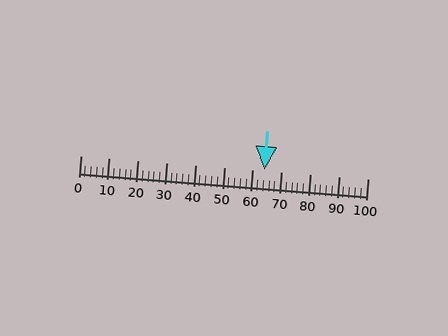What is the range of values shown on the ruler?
The ruler shows values from 0 to 100.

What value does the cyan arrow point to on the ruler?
The cyan arrow points to approximately 64.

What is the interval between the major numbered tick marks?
The major tick marks are spaced 10 units apart.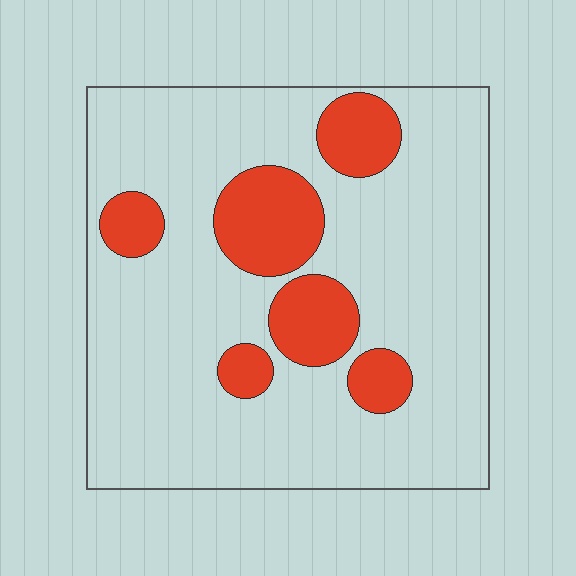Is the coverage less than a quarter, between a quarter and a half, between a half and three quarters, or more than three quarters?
Less than a quarter.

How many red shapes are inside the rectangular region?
6.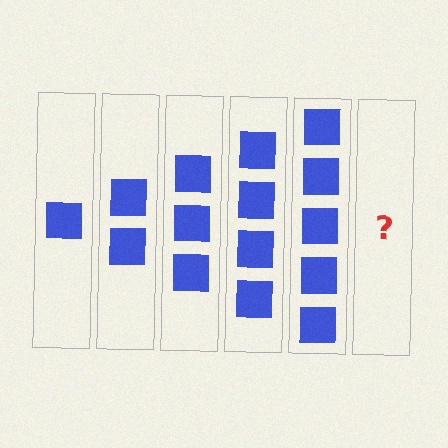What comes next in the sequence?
The next element should be 6 squares.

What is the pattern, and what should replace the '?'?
The pattern is that each step adds one more square. The '?' should be 6 squares.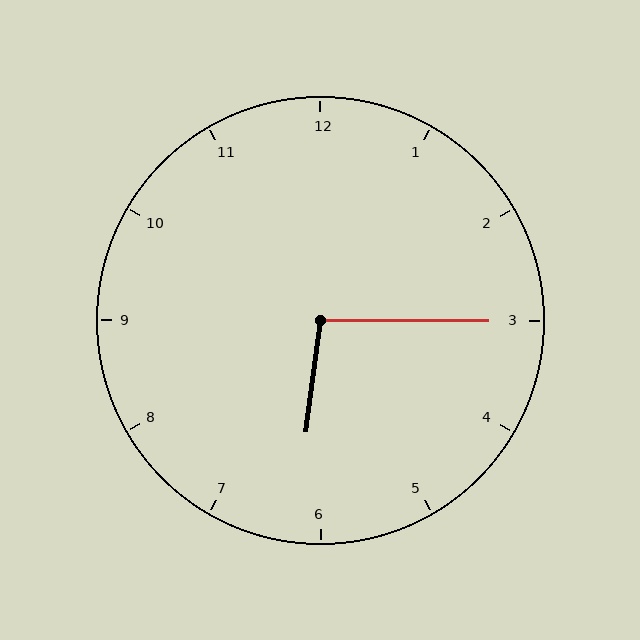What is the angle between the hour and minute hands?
Approximately 98 degrees.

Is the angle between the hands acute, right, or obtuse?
It is obtuse.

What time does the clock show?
6:15.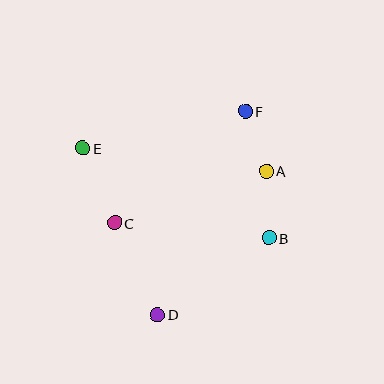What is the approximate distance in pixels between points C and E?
The distance between C and E is approximately 81 pixels.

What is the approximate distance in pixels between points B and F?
The distance between B and F is approximately 128 pixels.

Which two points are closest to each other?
Points A and F are closest to each other.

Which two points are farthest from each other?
Points D and F are farthest from each other.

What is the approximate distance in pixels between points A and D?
The distance between A and D is approximately 180 pixels.